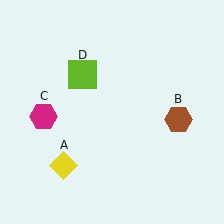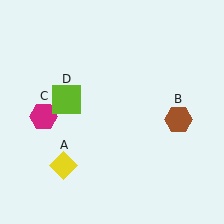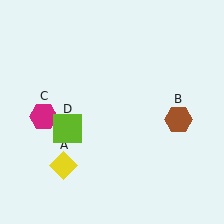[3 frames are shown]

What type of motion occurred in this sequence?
The lime square (object D) rotated counterclockwise around the center of the scene.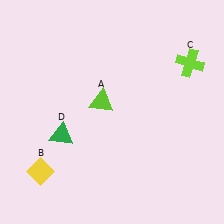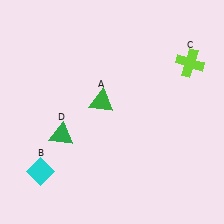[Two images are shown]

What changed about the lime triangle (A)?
In Image 1, A is lime. In Image 2, it changed to green.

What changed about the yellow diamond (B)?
In Image 1, B is yellow. In Image 2, it changed to cyan.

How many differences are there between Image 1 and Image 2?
There are 2 differences between the two images.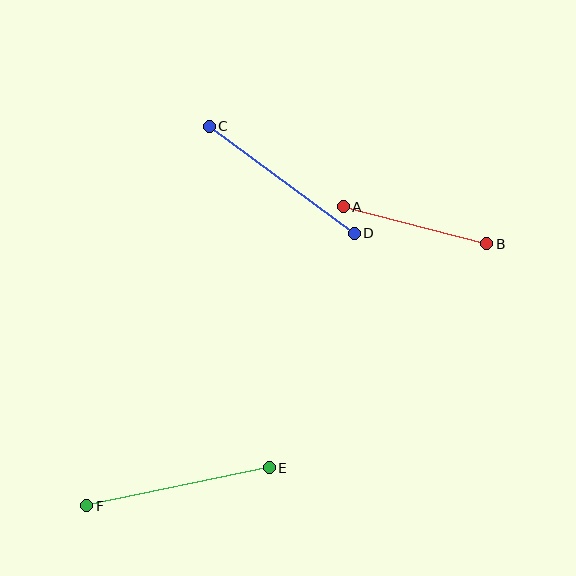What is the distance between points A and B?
The distance is approximately 148 pixels.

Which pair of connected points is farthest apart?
Points E and F are farthest apart.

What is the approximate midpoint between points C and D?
The midpoint is at approximately (282, 180) pixels.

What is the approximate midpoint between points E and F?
The midpoint is at approximately (178, 487) pixels.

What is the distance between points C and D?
The distance is approximately 180 pixels.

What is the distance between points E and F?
The distance is approximately 186 pixels.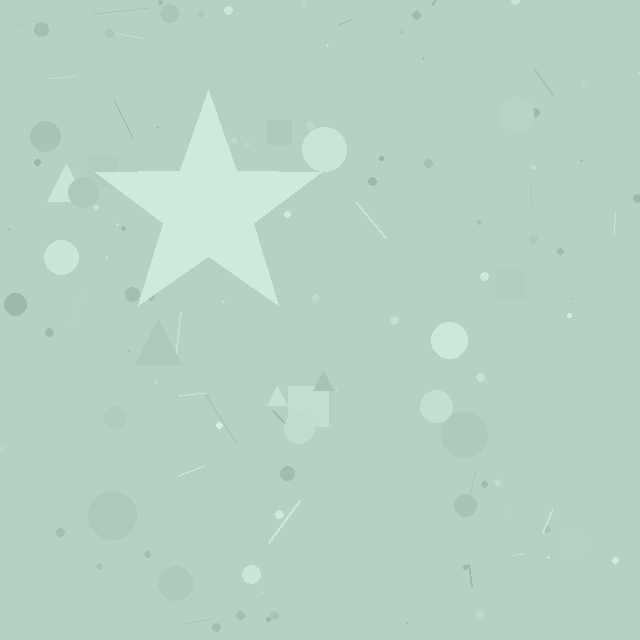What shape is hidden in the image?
A star is hidden in the image.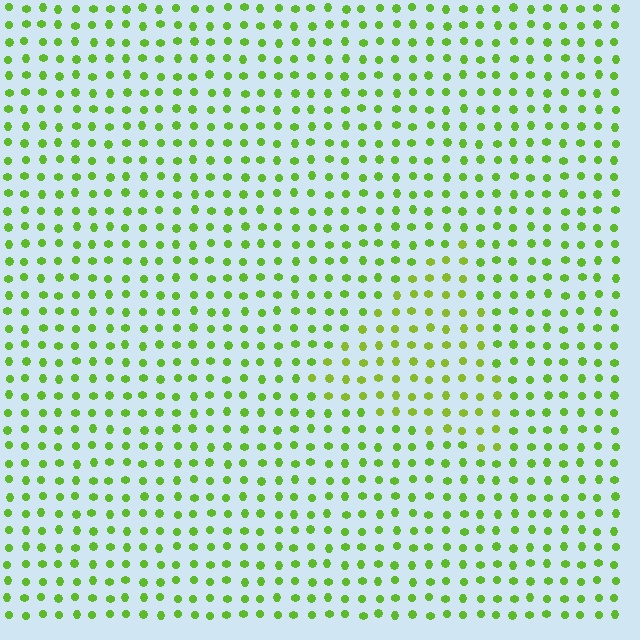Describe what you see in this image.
The image is filled with small lime elements in a uniform arrangement. A triangle-shaped region is visible where the elements are tinted to a slightly different hue, forming a subtle color boundary.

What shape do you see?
I see a triangle.